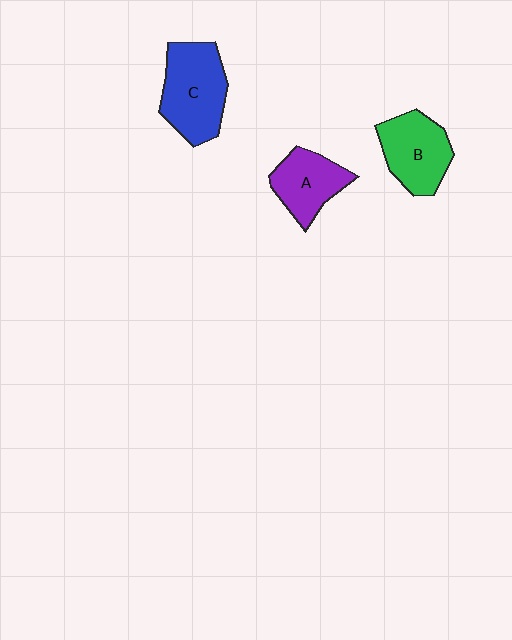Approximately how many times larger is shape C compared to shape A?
Approximately 1.4 times.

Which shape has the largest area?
Shape C (blue).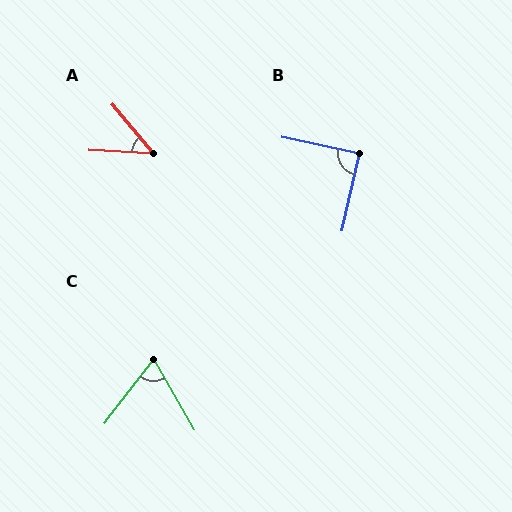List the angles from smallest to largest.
A (47°), C (67°), B (89°).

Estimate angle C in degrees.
Approximately 67 degrees.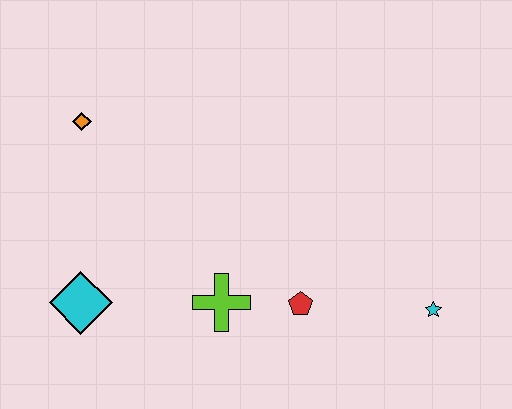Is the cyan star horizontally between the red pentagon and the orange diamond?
No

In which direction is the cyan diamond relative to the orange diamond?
The cyan diamond is below the orange diamond.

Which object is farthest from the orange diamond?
The cyan star is farthest from the orange diamond.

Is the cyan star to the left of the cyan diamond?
No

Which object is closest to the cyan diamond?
The lime cross is closest to the cyan diamond.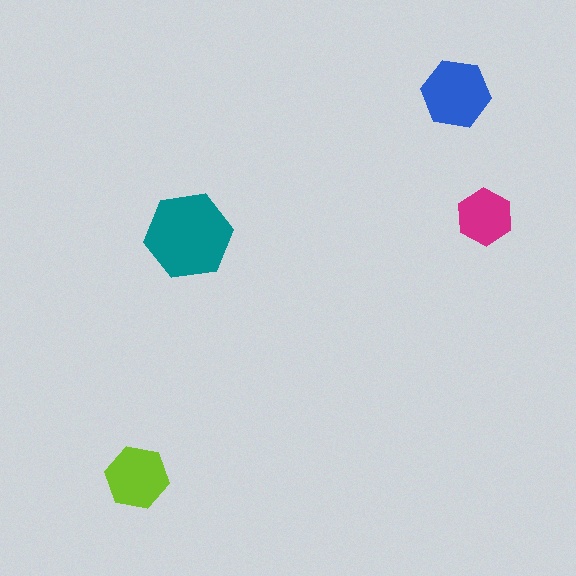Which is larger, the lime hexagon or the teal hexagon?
The teal one.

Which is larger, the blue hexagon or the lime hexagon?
The blue one.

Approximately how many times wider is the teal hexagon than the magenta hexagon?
About 1.5 times wider.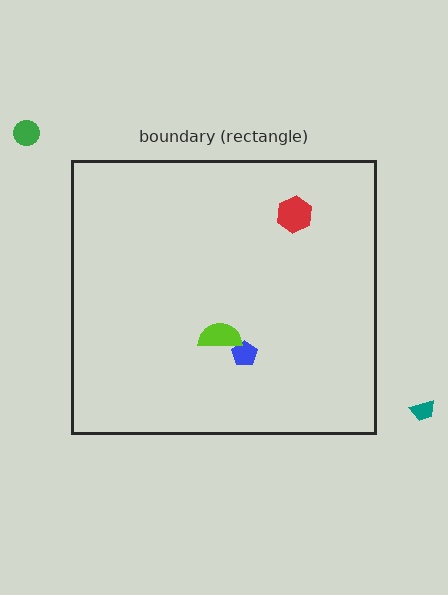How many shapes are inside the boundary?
3 inside, 2 outside.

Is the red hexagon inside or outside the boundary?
Inside.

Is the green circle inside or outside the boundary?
Outside.